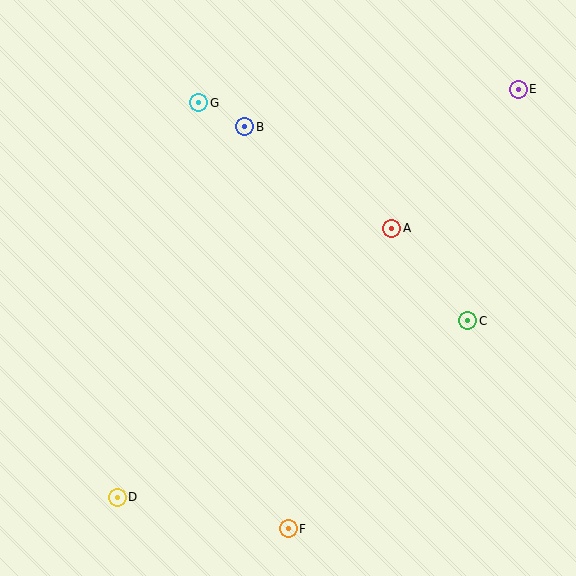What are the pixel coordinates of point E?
Point E is at (518, 89).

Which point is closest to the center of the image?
Point A at (392, 228) is closest to the center.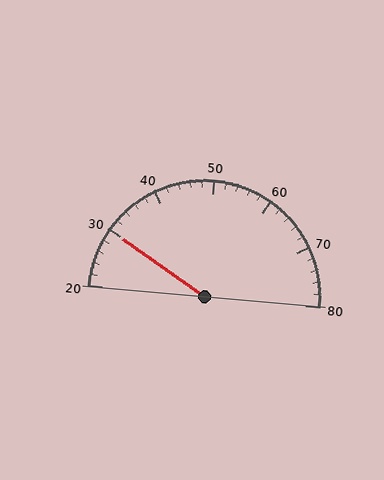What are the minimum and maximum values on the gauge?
The gauge ranges from 20 to 80.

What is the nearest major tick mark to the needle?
The nearest major tick mark is 30.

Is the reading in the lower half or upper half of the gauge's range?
The reading is in the lower half of the range (20 to 80).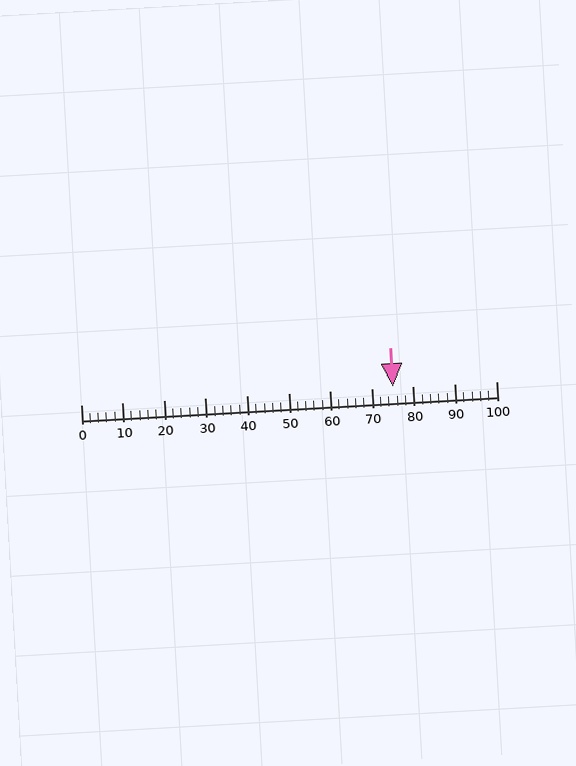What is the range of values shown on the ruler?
The ruler shows values from 0 to 100.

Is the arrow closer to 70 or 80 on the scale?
The arrow is closer to 80.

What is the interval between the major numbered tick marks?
The major tick marks are spaced 10 units apart.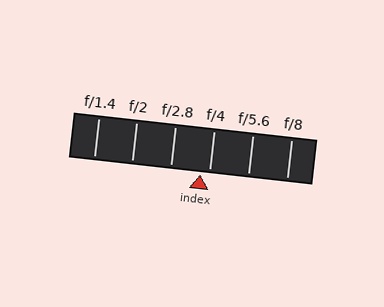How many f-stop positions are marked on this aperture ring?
There are 6 f-stop positions marked.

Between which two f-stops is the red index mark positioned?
The index mark is between f/2.8 and f/4.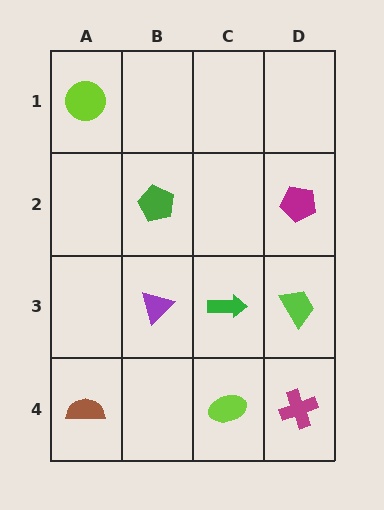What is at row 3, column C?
A green arrow.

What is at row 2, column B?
A green pentagon.